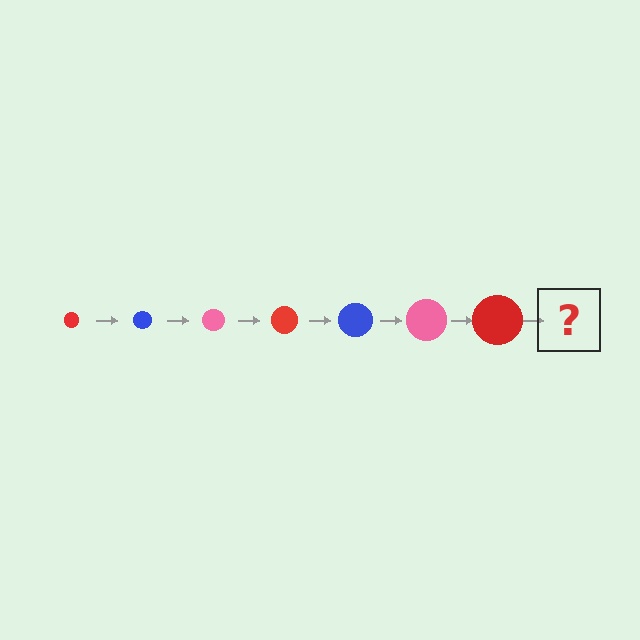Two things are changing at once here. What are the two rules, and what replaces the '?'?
The two rules are that the circle grows larger each step and the color cycles through red, blue, and pink. The '?' should be a blue circle, larger than the previous one.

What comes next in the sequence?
The next element should be a blue circle, larger than the previous one.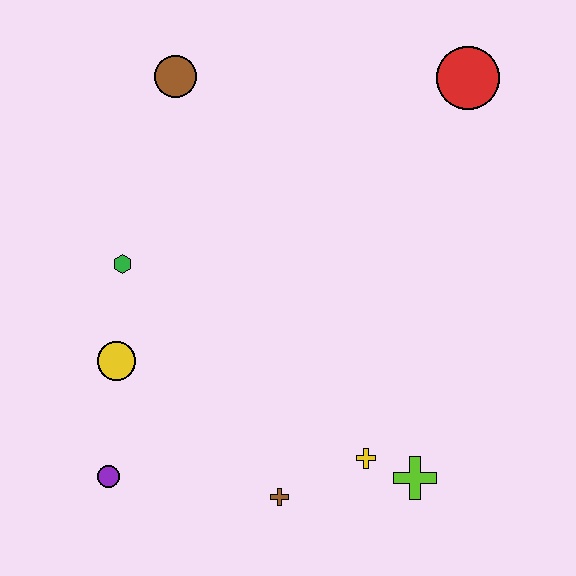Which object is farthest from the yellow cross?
The brown circle is farthest from the yellow cross.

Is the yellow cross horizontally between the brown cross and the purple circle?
No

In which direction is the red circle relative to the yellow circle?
The red circle is to the right of the yellow circle.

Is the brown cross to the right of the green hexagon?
Yes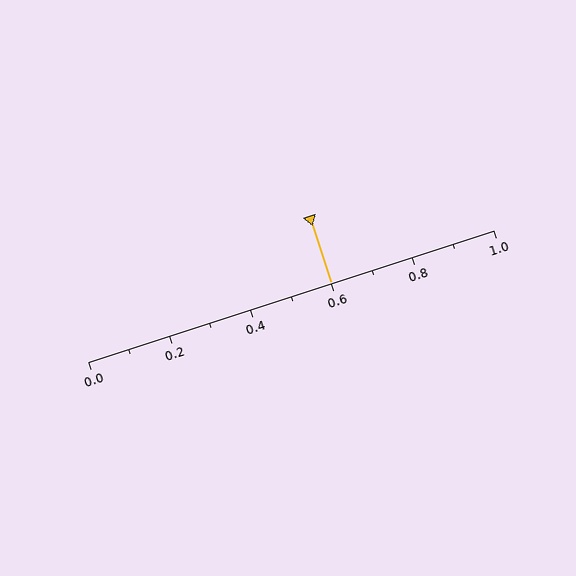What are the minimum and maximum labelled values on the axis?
The axis runs from 0.0 to 1.0.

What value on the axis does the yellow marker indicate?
The marker indicates approximately 0.6.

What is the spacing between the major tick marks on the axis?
The major ticks are spaced 0.2 apart.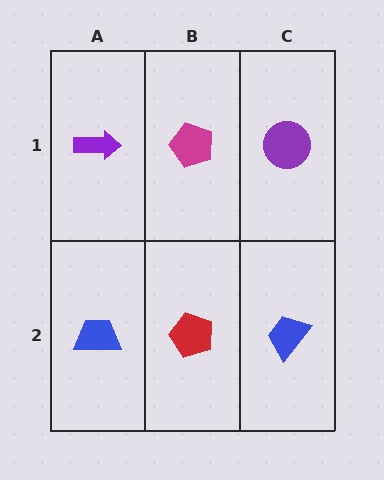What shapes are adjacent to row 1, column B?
A red pentagon (row 2, column B), a purple arrow (row 1, column A), a purple circle (row 1, column C).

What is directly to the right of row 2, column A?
A red pentagon.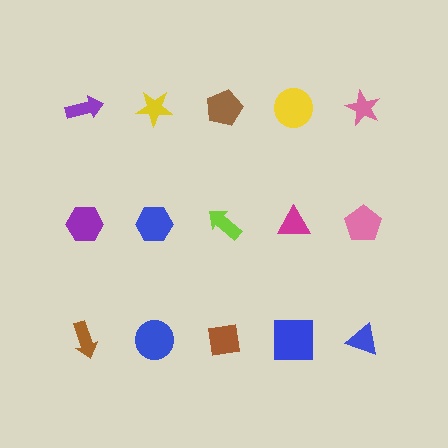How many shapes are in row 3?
5 shapes.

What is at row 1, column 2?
A yellow star.